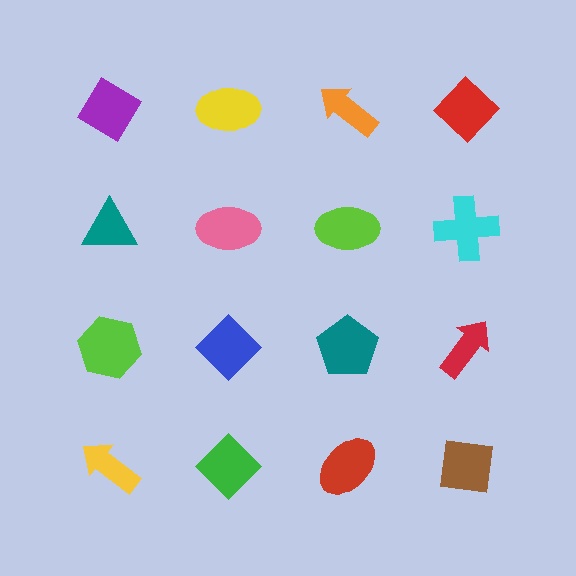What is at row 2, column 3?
A lime ellipse.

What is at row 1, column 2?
A yellow ellipse.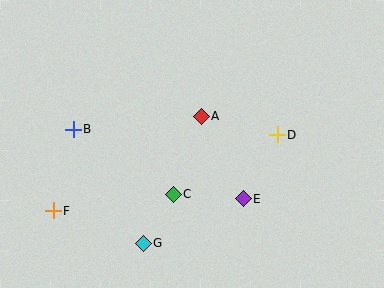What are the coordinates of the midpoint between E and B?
The midpoint between E and B is at (158, 164).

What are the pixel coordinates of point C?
Point C is at (173, 194).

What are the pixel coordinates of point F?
Point F is at (53, 211).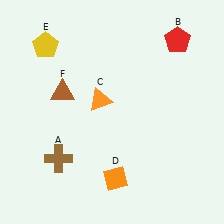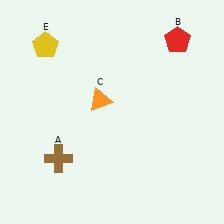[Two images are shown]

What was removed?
The orange diamond (D), the brown triangle (F) were removed in Image 2.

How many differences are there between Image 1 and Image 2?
There are 2 differences between the two images.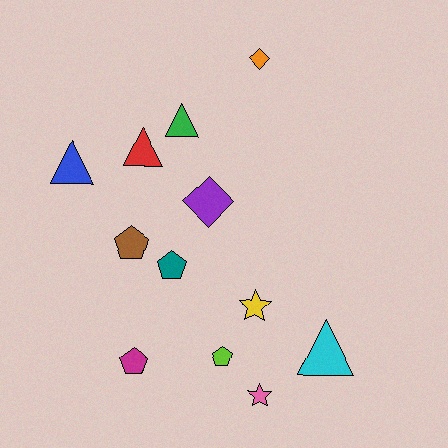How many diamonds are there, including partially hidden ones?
There are 2 diamonds.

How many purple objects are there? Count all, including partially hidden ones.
There is 1 purple object.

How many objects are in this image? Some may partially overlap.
There are 12 objects.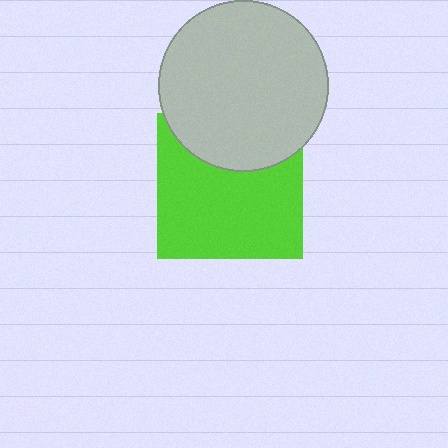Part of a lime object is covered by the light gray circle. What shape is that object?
It is a square.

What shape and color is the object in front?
The object in front is a light gray circle.